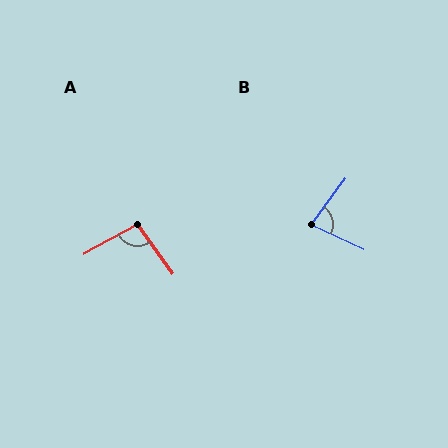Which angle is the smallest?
B, at approximately 79 degrees.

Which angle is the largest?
A, at approximately 97 degrees.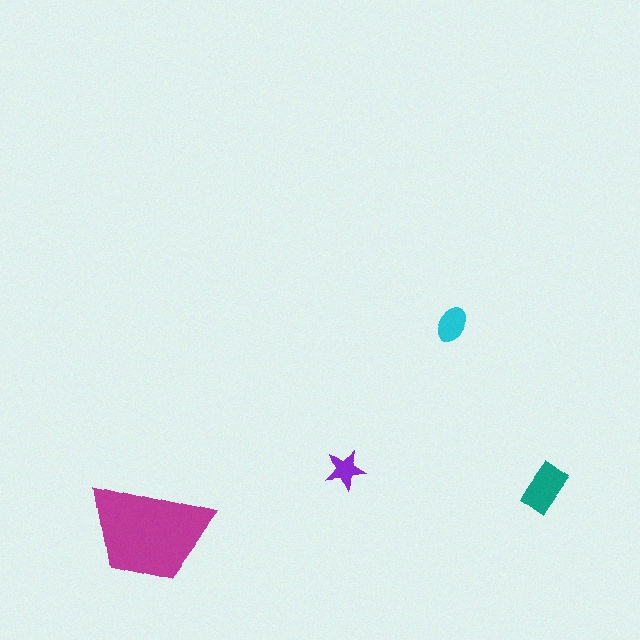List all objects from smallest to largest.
The purple star, the cyan ellipse, the teal rectangle, the magenta trapezoid.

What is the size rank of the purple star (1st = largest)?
4th.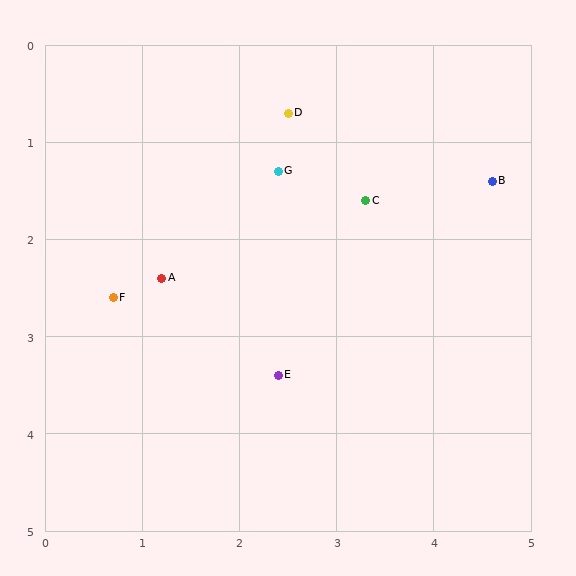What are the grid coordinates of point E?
Point E is at approximately (2.4, 3.4).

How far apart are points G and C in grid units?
Points G and C are about 0.9 grid units apart.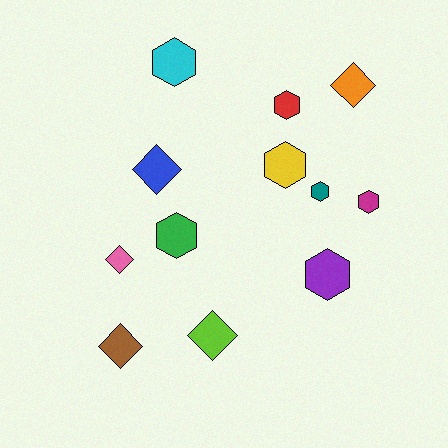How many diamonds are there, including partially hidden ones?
There are 5 diamonds.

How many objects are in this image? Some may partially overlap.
There are 12 objects.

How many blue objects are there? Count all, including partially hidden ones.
There is 1 blue object.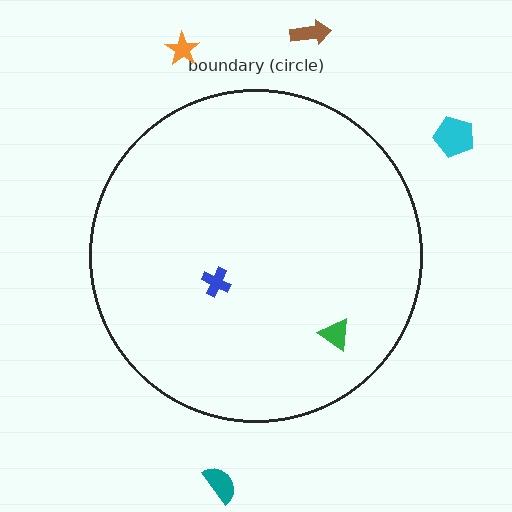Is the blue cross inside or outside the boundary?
Inside.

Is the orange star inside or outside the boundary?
Outside.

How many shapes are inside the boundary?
2 inside, 4 outside.